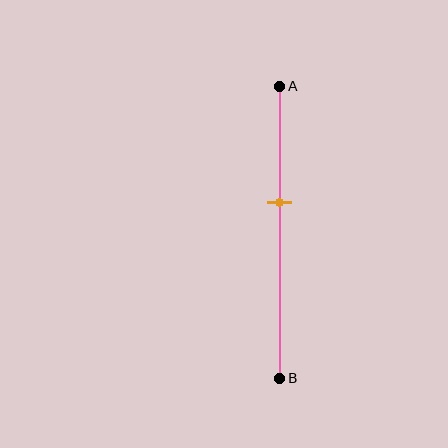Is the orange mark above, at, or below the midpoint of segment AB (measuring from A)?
The orange mark is above the midpoint of segment AB.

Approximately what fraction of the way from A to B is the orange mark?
The orange mark is approximately 40% of the way from A to B.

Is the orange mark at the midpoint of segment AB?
No, the mark is at about 40% from A, not at the 50% midpoint.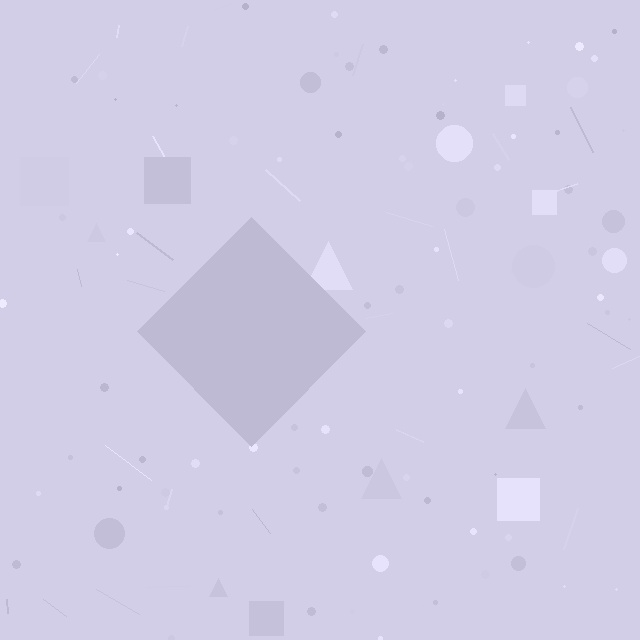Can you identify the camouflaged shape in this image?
The camouflaged shape is a diamond.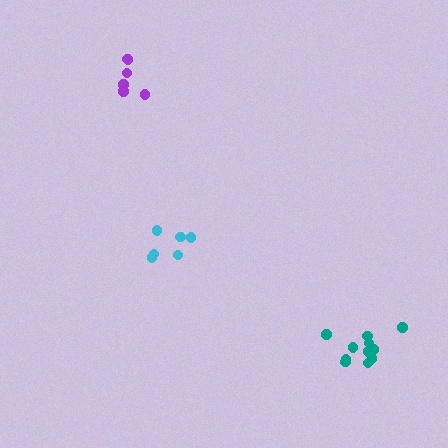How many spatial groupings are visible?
There are 3 spatial groupings.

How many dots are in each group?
Group 1: 6 dots, Group 2: 11 dots, Group 3: 6 dots (23 total).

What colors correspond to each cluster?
The clusters are colored: purple, teal, cyan.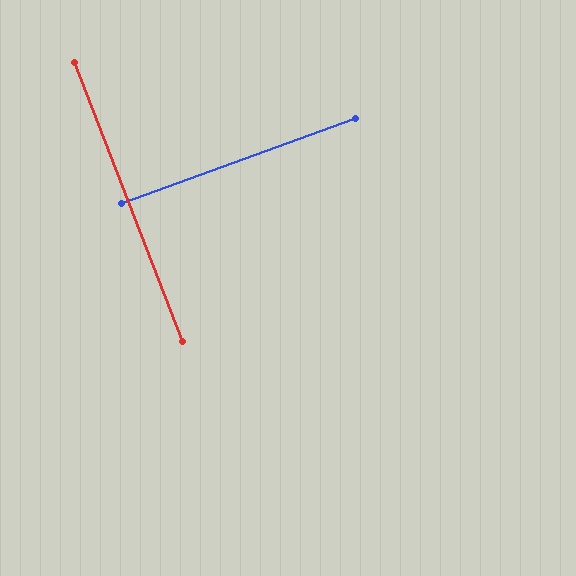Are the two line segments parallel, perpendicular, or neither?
Perpendicular — they meet at approximately 89°.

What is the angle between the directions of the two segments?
Approximately 89 degrees.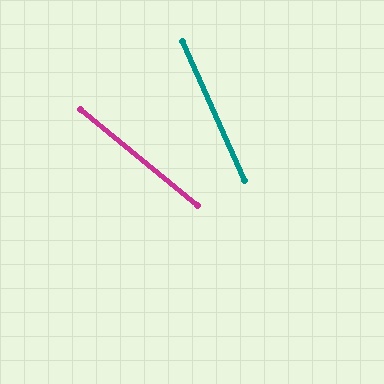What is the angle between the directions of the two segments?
Approximately 26 degrees.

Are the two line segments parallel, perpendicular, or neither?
Neither parallel nor perpendicular — they differ by about 26°.